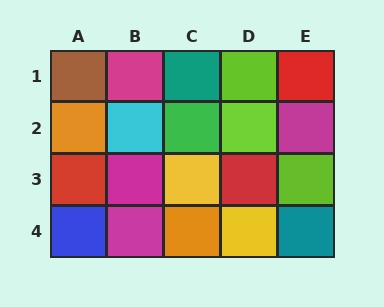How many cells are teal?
2 cells are teal.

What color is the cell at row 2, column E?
Magenta.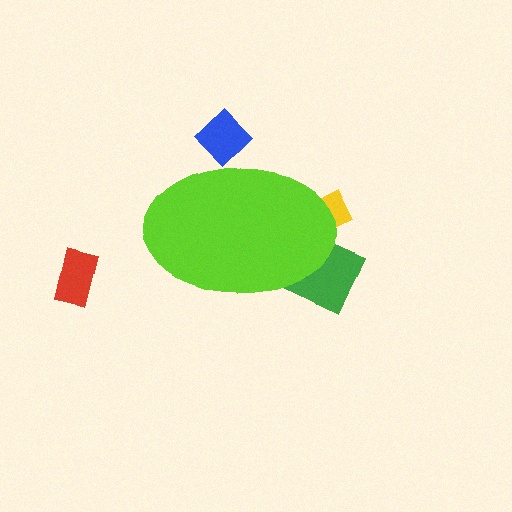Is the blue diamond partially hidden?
Yes, the blue diamond is partially hidden behind the lime ellipse.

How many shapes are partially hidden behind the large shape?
3 shapes are partially hidden.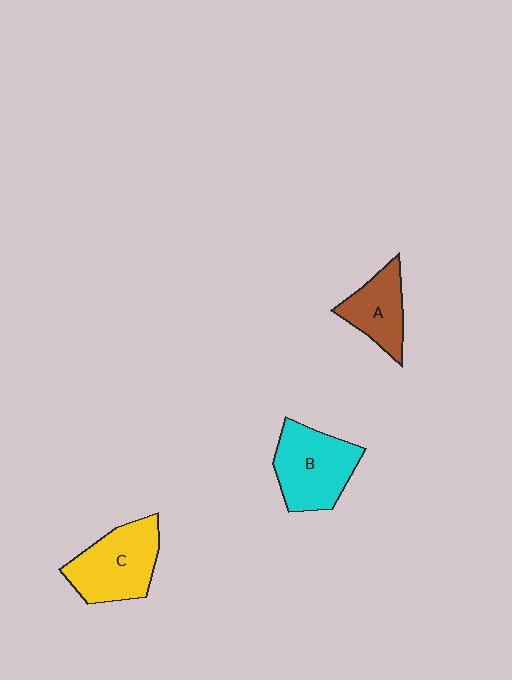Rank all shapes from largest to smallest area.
From largest to smallest: B (cyan), C (yellow), A (brown).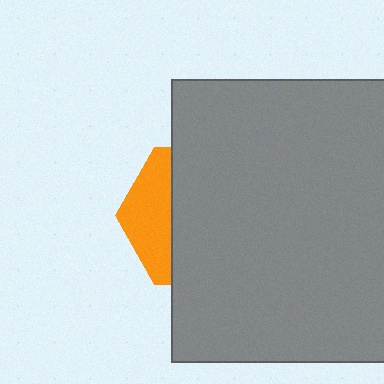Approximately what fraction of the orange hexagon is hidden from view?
Roughly 69% of the orange hexagon is hidden behind the gray square.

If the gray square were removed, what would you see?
You would see the complete orange hexagon.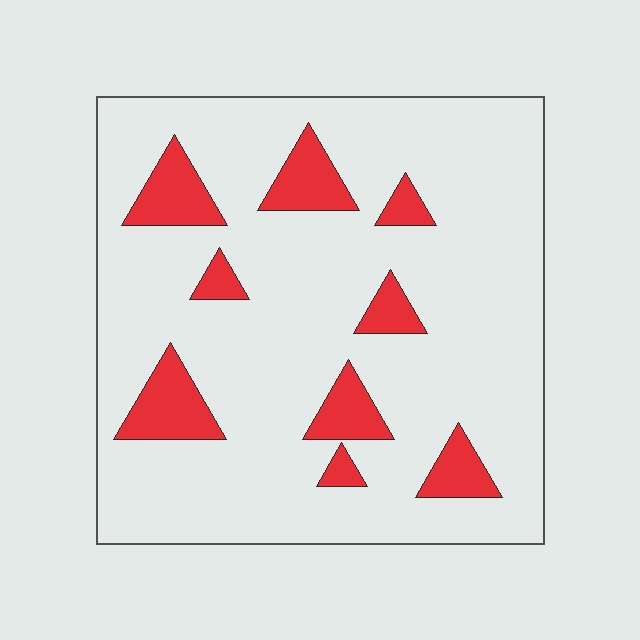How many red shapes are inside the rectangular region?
9.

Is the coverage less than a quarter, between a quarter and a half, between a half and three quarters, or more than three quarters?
Less than a quarter.